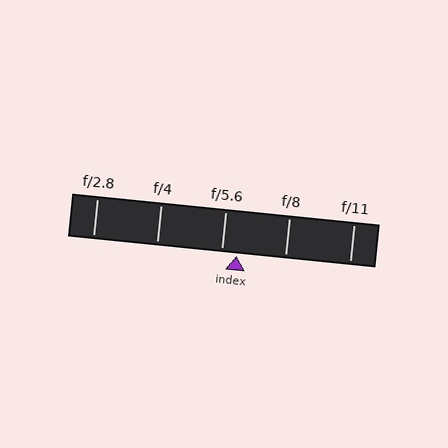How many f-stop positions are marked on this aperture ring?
There are 5 f-stop positions marked.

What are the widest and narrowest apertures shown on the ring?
The widest aperture shown is f/2.8 and the narrowest is f/11.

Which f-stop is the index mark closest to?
The index mark is closest to f/5.6.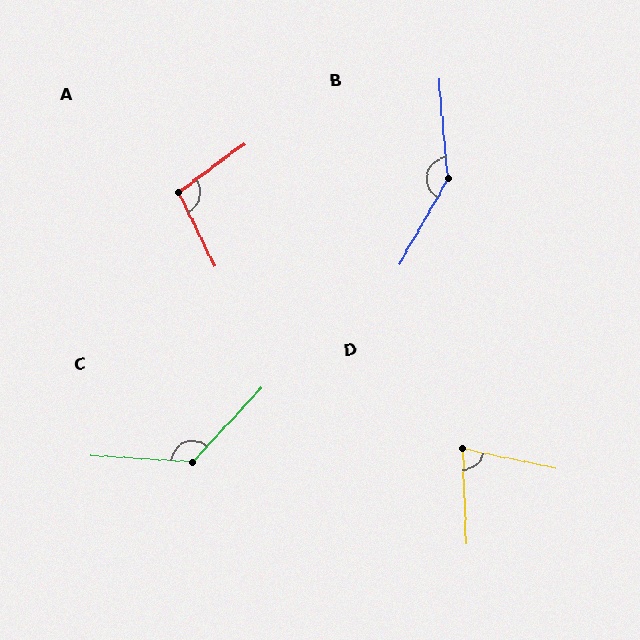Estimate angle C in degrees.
Approximately 130 degrees.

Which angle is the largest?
B, at approximately 146 degrees.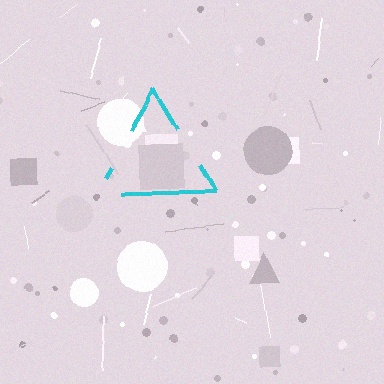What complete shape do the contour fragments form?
The contour fragments form a triangle.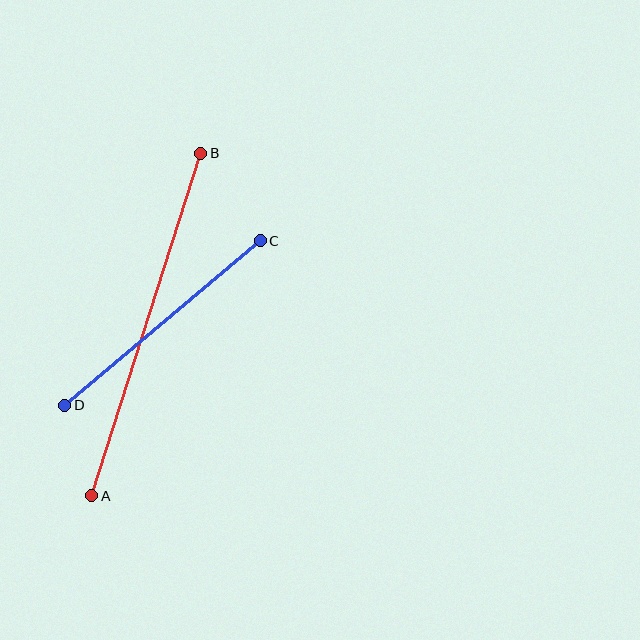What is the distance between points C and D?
The distance is approximately 255 pixels.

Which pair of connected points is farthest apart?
Points A and B are farthest apart.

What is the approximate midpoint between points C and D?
The midpoint is at approximately (162, 323) pixels.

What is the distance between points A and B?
The distance is approximately 359 pixels.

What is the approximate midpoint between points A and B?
The midpoint is at approximately (146, 325) pixels.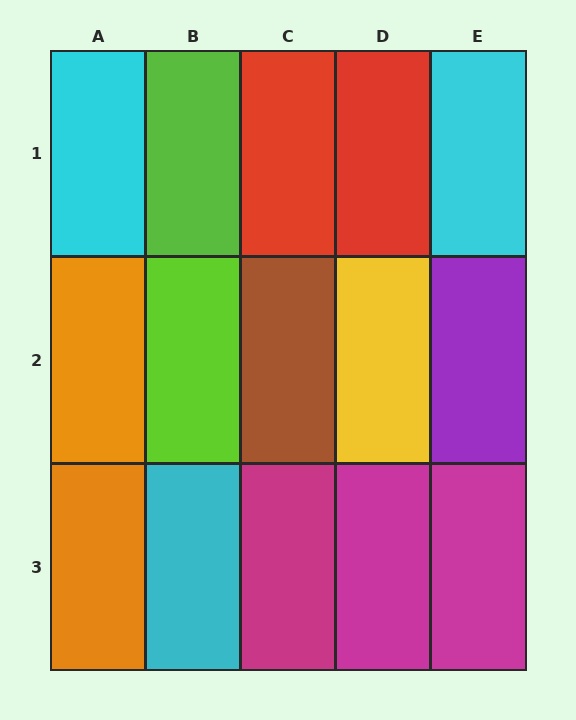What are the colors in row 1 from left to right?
Cyan, lime, red, red, cyan.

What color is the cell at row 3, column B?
Cyan.